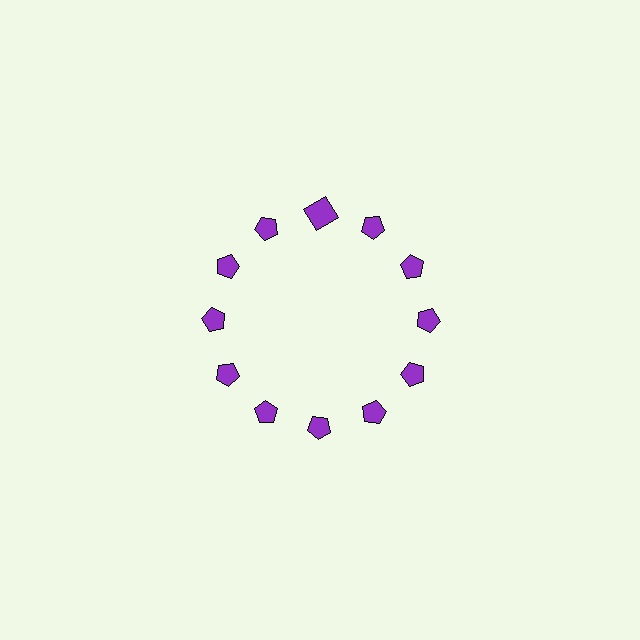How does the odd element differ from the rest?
It has a different shape: square instead of pentagon.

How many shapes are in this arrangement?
There are 12 shapes arranged in a ring pattern.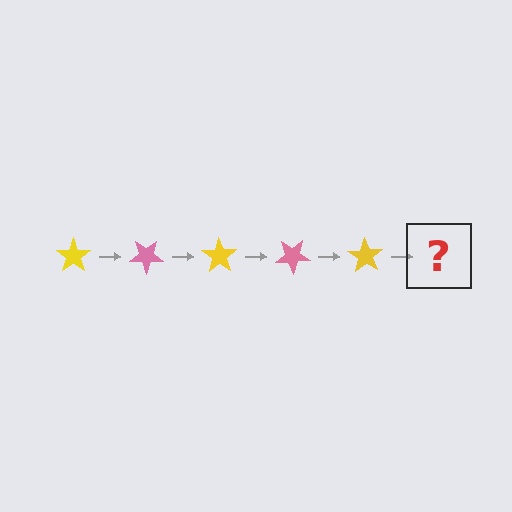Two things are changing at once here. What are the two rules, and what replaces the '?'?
The two rules are that it rotates 35 degrees each step and the color cycles through yellow and pink. The '?' should be a pink star, rotated 175 degrees from the start.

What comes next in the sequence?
The next element should be a pink star, rotated 175 degrees from the start.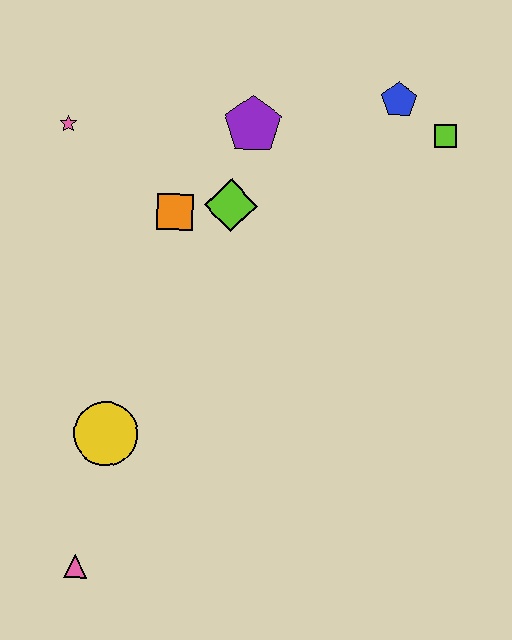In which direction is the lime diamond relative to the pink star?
The lime diamond is to the right of the pink star.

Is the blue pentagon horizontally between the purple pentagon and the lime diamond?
No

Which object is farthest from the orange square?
The pink triangle is farthest from the orange square.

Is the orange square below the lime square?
Yes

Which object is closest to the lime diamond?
The orange square is closest to the lime diamond.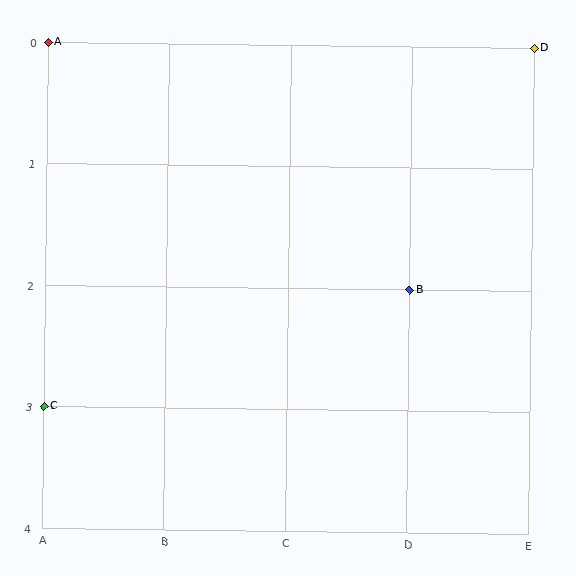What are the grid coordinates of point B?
Point B is at grid coordinates (D, 2).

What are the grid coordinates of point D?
Point D is at grid coordinates (E, 0).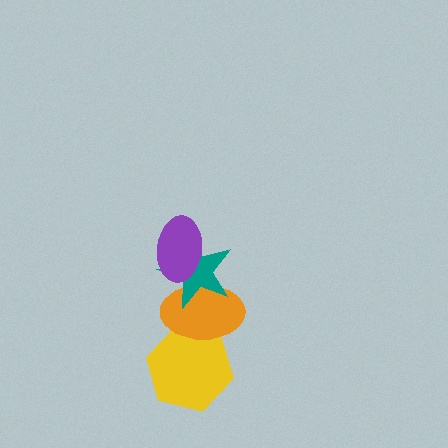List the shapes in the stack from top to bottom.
From top to bottom: the purple ellipse, the teal star, the orange ellipse, the yellow hexagon.